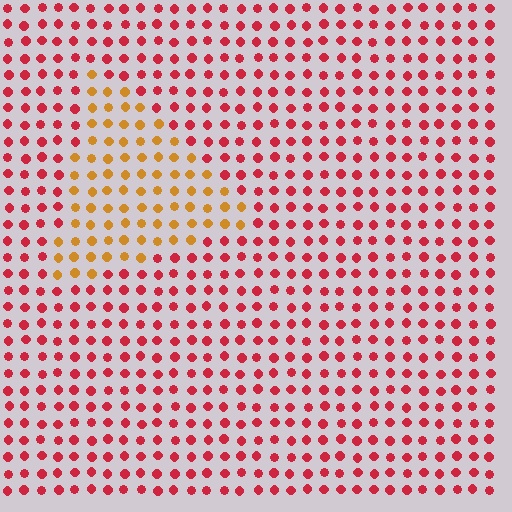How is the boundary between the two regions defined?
The boundary is defined purely by a slight shift in hue (about 46 degrees). Spacing, size, and orientation are identical on both sides.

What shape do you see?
I see a triangle.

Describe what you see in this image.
The image is filled with small red elements in a uniform arrangement. A triangle-shaped region is visible where the elements are tinted to a slightly different hue, forming a subtle color boundary.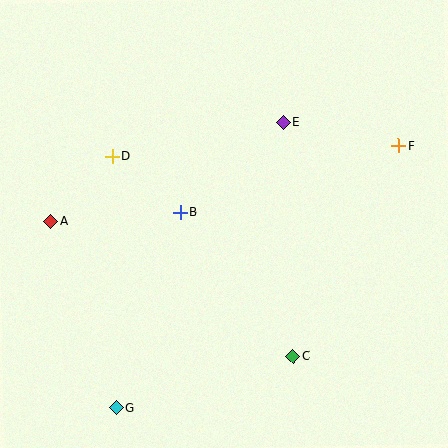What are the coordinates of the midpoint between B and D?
The midpoint between B and D is at (146, 184).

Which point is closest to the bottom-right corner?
Point C is closest to the bottom-right corner.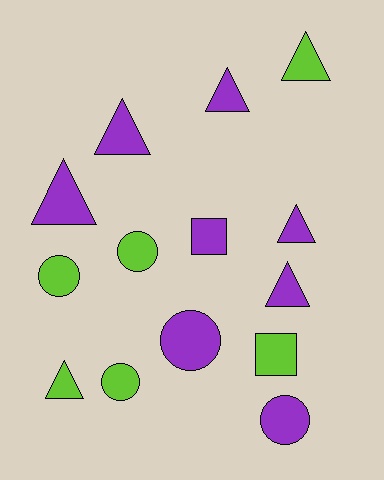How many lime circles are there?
There are 3 lime circles.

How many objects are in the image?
There are 14 objects.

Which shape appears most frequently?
Triangle, with 7 objects.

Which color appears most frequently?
Purple, with 8 objects.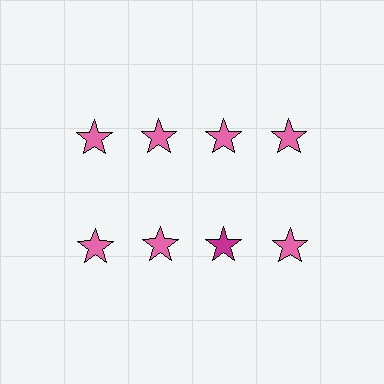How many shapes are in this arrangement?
There are 8 shapes arranged in a grid pattern.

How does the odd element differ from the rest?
It has a different color: magenta instead of pink.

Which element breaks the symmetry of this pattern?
The magenta star in the second row, center column breaks the symmetry. All other shapes are pink stars.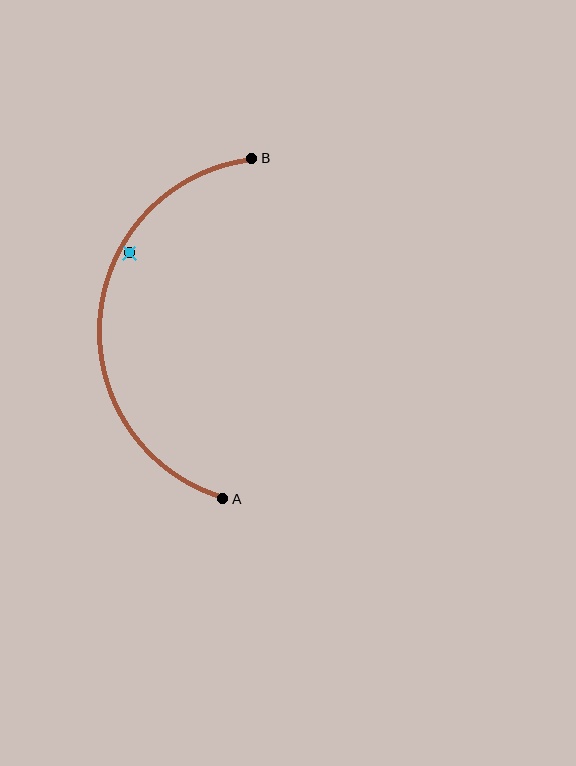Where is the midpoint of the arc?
The arc midpoint is the point on the curve farthest from the straight line joining A and B. It sits to the left of that line.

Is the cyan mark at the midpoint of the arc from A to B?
No — the cyan mark does not lie on the arc at all. It sits slightly inside the curve.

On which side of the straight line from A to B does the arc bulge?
The arc bulges to the left of the straight line connecting A and B.